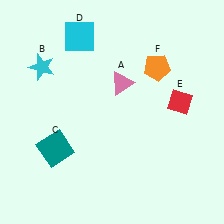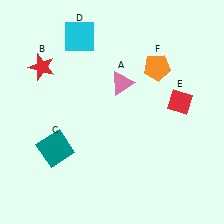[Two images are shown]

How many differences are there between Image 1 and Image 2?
There is 1 difference between the two images.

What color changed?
The star (B) changed from cyan in Image 1 to red in Image 2.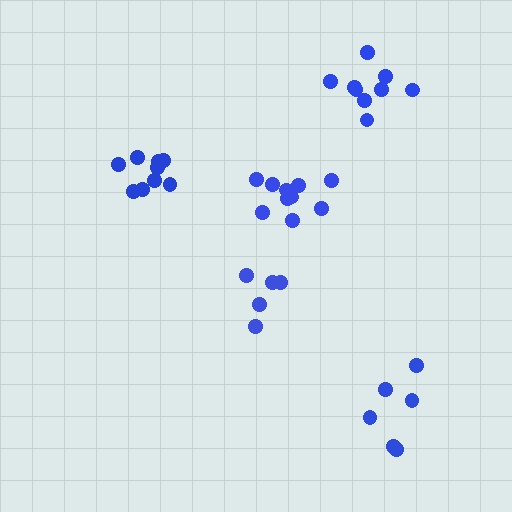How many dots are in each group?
Group 1: 10 dots, Group 2: 9 dots, Group 3: 5 dots, Group 4: 6 dots, Group 5: 9 dots (39 total).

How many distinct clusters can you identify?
There are 5 distinct clusters.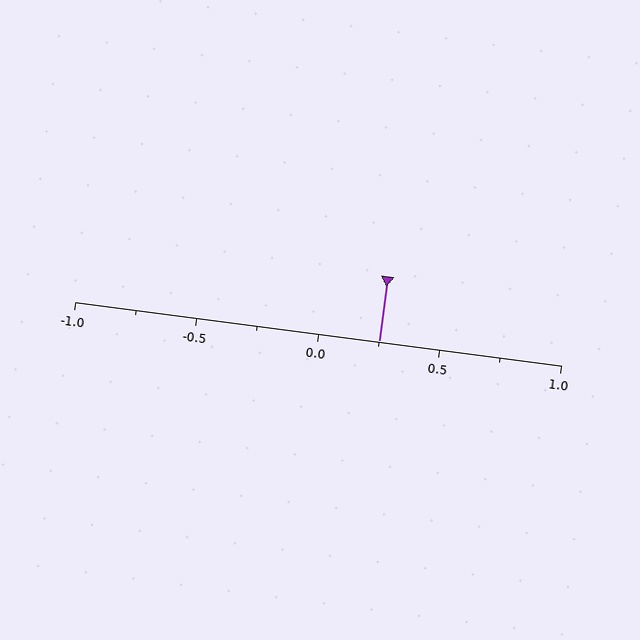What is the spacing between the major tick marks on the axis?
The major ticks are spaced 0.5 apart.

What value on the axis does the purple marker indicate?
The marker indicates approximately 0.25.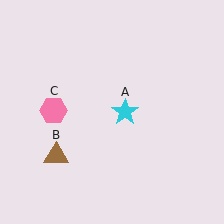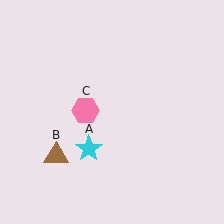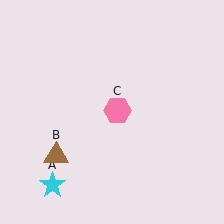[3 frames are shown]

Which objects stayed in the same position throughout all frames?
Brown triangle (object B) remained stationary.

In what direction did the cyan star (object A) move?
The cyan star (object A) moved down and to the left.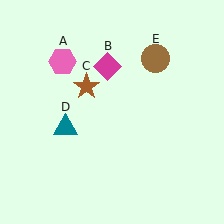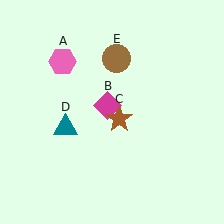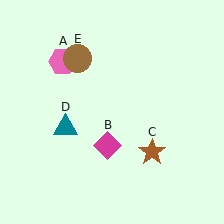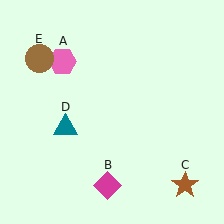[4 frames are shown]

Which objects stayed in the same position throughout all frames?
Pink hexagon (object A) and teal triangle (object D) remained stationary.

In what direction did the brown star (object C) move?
The brown star (object C) moved down and to the right.